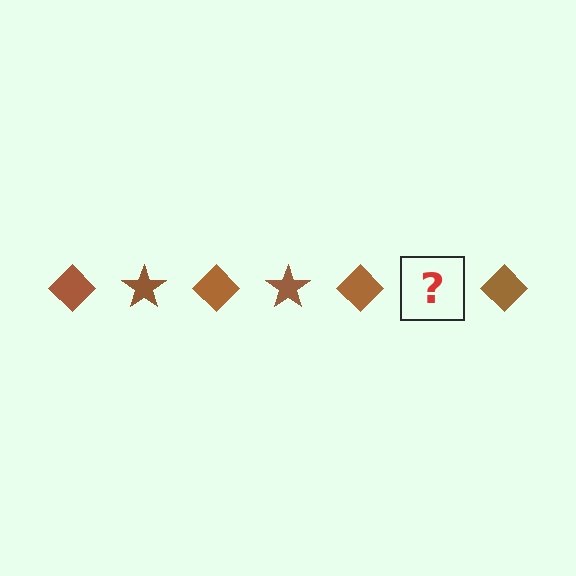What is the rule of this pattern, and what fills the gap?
The rule is that the pattern cycles through diamond, star shapes in brown. The gap should be filled with a brown star.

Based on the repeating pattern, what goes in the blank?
The blank should be a brown star.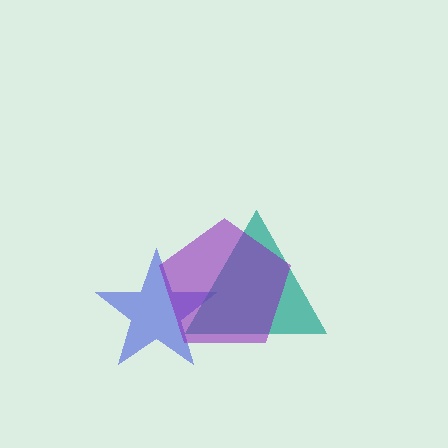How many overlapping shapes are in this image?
There are 3 overlapping shapes in the image.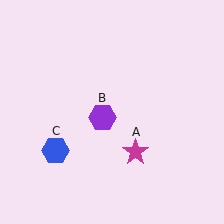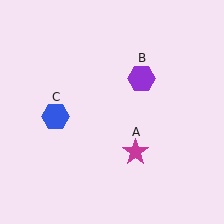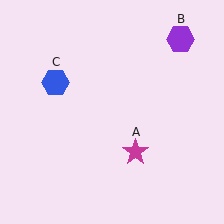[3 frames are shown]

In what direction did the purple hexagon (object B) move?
The purple hexagon (object B) moved up and to the right.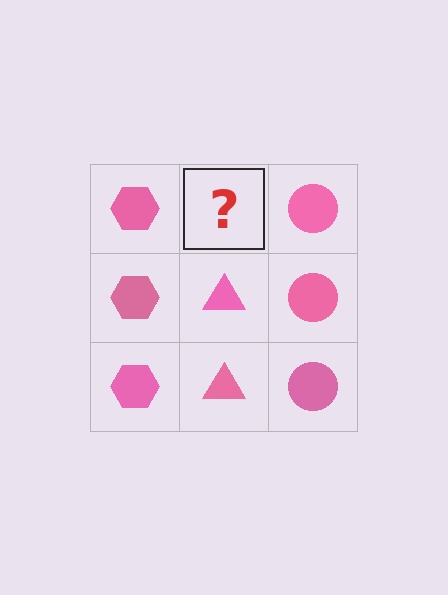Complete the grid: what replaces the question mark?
The question mark should be replaced with a pink triangle.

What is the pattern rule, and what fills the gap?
The rule is that each column has a consistent shape. The gap should be filled with a pink triangle.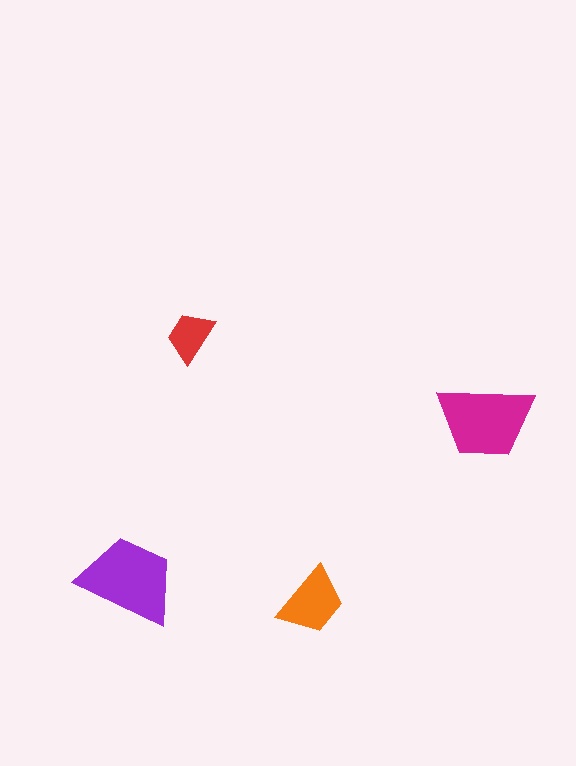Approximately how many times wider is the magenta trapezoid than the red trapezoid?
About 2 times wider.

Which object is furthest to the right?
The magenta trapezoid is rightmost.